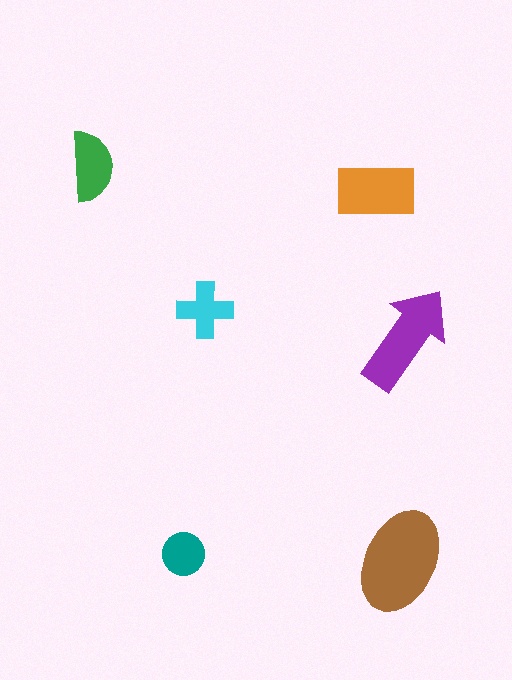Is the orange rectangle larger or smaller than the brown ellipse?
Smaller.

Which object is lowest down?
The brown ellipse is bottommost.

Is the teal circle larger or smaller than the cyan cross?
Smaller.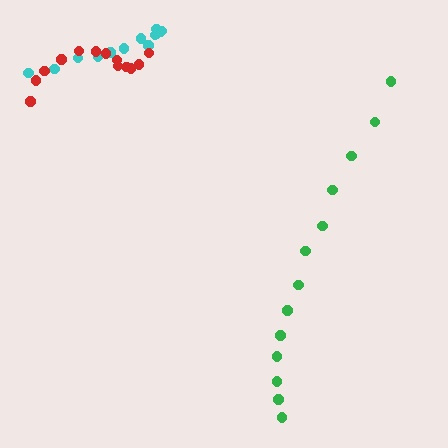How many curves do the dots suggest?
There are 3 distinct paths.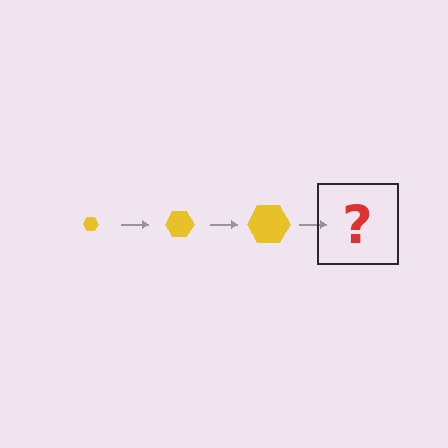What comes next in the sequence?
The next element should be a yellow hexagon, larger than the previous one.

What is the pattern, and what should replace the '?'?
The pattern is that the hexagon gets progressively larger each step. The '?' should be a yellow hexagon, larger than the previous one.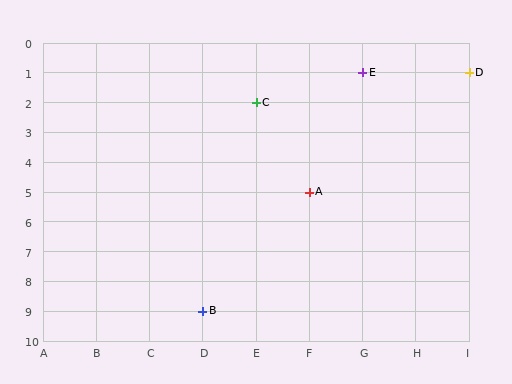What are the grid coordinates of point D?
Point D is at grid coordinates (I, 1).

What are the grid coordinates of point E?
Point E is at grid coordinates (G, 1).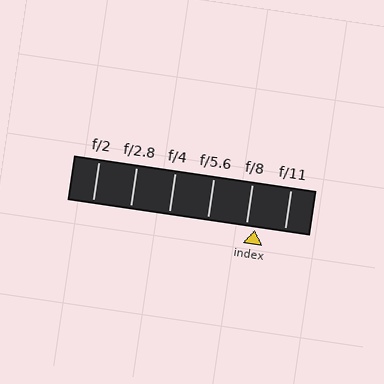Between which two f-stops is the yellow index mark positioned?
The index mark is between f/8 and f/11.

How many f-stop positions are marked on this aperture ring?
There are 6 f-stop positions marked.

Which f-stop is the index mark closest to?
The index mark is closest to f/8.